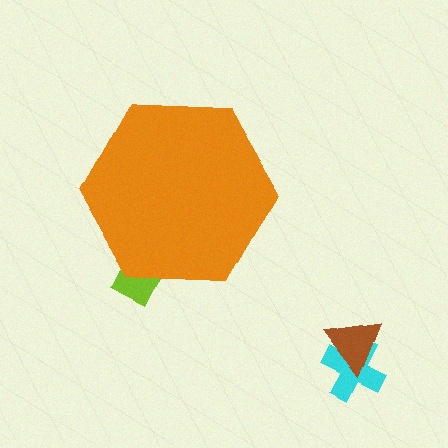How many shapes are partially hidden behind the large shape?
1 shape is partially hidden.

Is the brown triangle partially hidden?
No, the brown triangle is fully visible.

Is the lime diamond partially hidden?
Yes, the lime diamond is partially hidden behind the orange hexagon.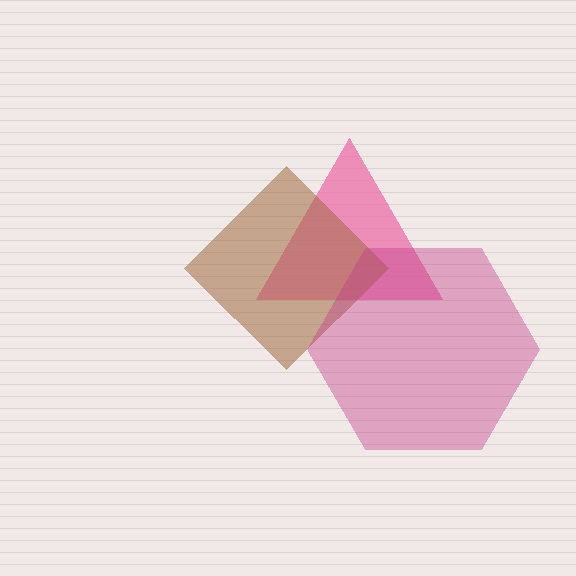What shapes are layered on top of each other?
The layered shapes are: a pink triangle, a brown diamond, a magenta hexagon.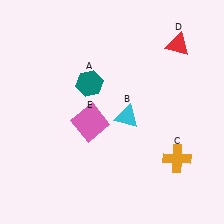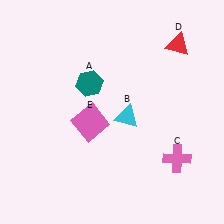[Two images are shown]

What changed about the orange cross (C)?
In Image 1, C is orange. In Image 2, it changed to pink.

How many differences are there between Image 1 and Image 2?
There is 1 difference between the two images.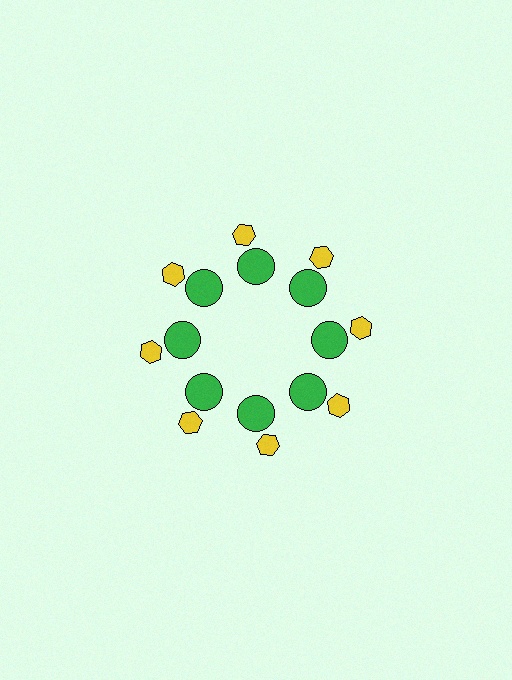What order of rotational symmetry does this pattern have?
This pattern has 8-fold rotational symmetry.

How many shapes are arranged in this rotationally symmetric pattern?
There are 16 shapes, arranged in 8 groups of 2.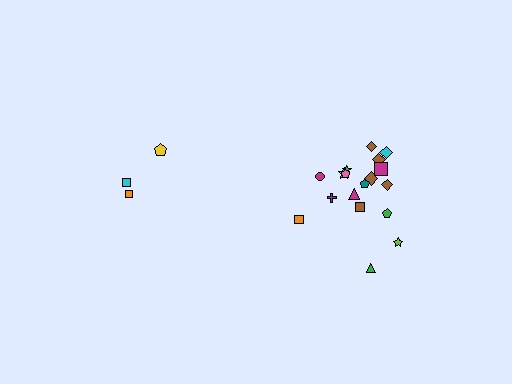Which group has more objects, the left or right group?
The right group.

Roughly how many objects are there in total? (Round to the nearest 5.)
Roughly 20 objects in total.